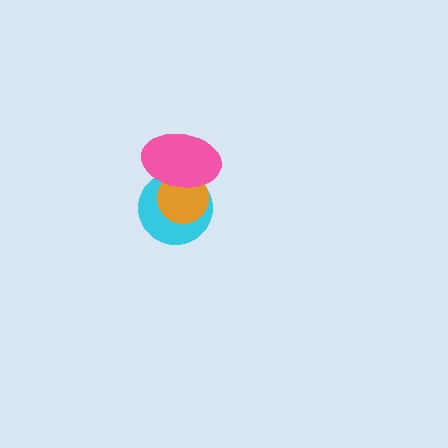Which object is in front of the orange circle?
The pink ellipse is in front of the orange circle.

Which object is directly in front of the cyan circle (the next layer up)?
The orange circle is directly in front of the cyan circle.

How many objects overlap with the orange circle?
2 objects overlap with the orange circle.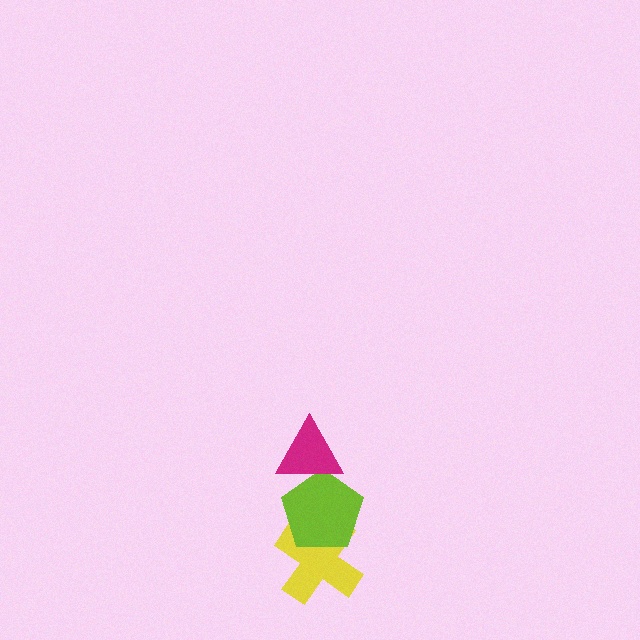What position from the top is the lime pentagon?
The lime pentagon is 2nd from the top.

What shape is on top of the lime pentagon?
The magenta triangle is on top of the lime pentagon.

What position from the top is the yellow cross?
The yellow cross is 3rd from the top.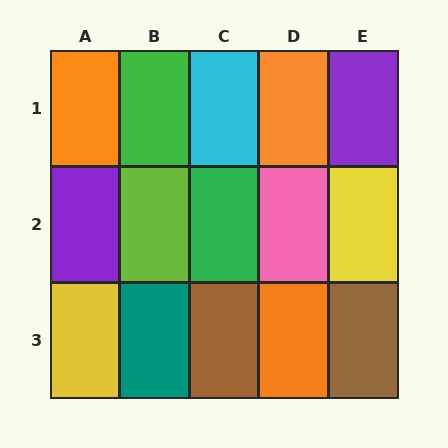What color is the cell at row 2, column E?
Yellow.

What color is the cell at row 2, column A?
Purple.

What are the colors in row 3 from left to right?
Yellow, teal, brown, orange, brown.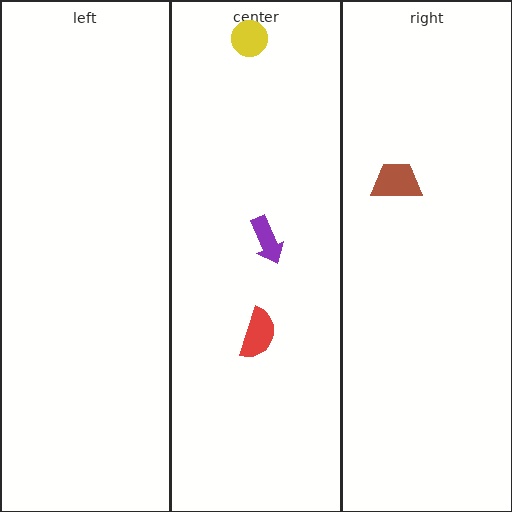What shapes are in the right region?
The brown trapezoid.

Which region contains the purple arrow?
The center region.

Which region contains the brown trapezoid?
The right region.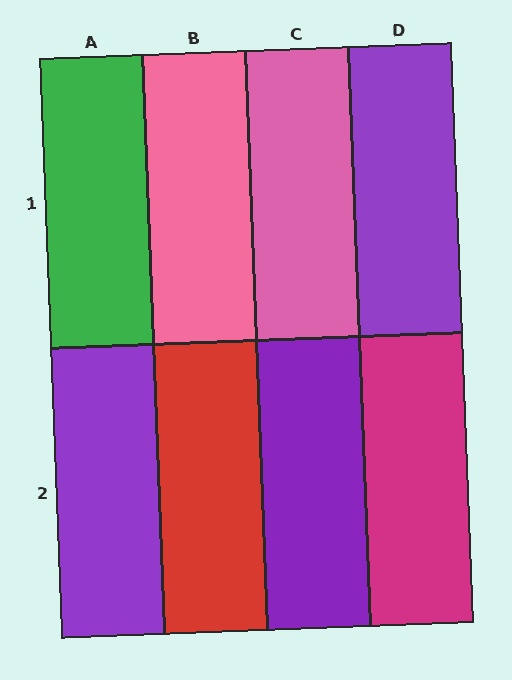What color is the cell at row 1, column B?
Pink.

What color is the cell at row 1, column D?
Purple.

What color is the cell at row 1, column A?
Green.